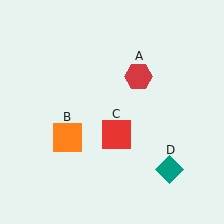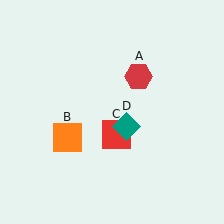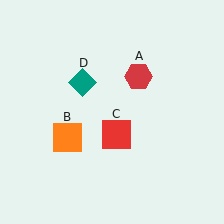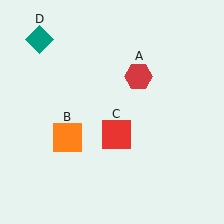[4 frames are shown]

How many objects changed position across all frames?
1 object changed position: teal diamond (object D).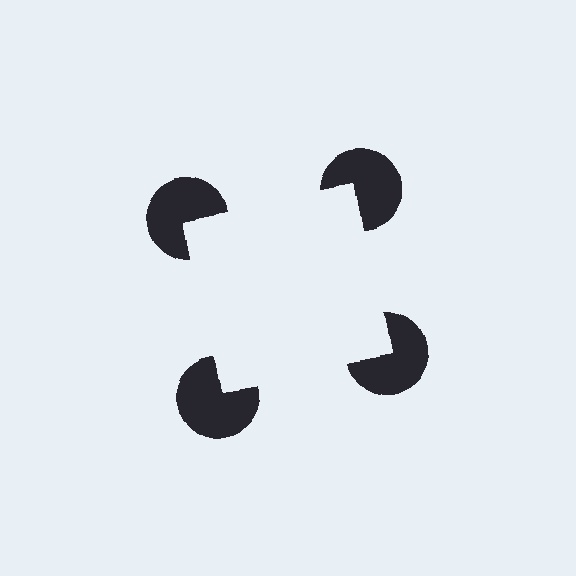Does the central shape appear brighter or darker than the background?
It typically appears slightly brighter than the background, even though no actual brightness change is drawn.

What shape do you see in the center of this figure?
An illusory square — its edges are inferred from the aligned wedge cuts in the pac-man discs, not physically drawn.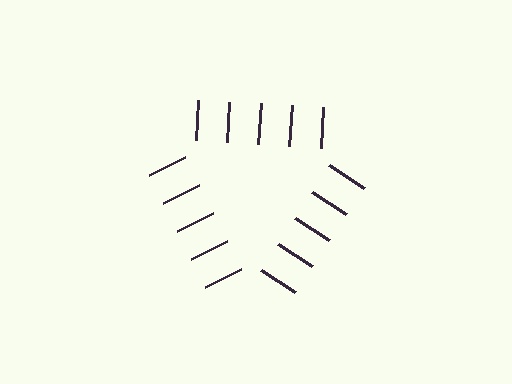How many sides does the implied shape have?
3 sides — the line-ends trace a triangle.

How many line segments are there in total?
15 — 5 along each of the 3 edges.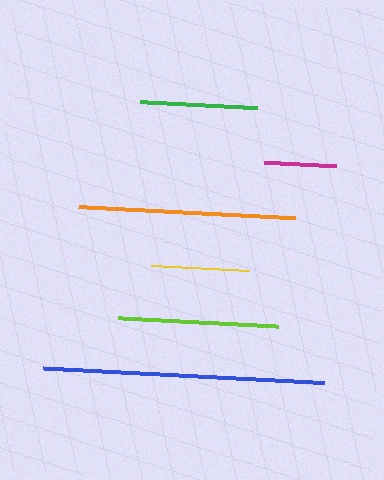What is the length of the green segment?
The green segment is approximately 117 pixels long.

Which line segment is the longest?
The blue line is the longest at approximately 281 pixels.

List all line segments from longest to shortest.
From longest to shortest: blue, orange, lime, green, yellow, magenta.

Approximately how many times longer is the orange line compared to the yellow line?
The orange line is approximately 2.2 times the length of the yellow line.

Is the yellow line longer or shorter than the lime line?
The lime line is longer than the yellow line.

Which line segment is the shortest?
The magenta line is the shortest at approximately 72 pixels.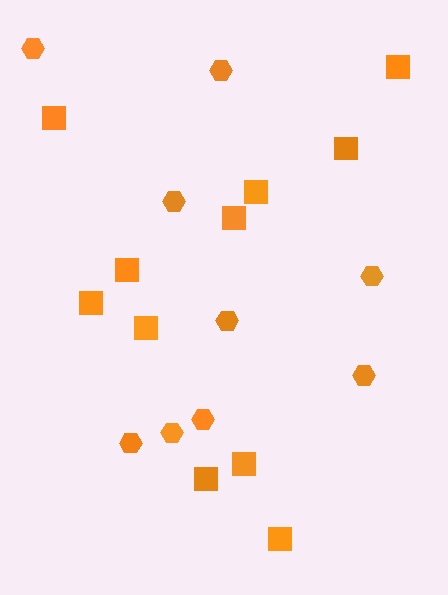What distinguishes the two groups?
There are 2 groups: one group of squares (11) and one group of hexagons (9).